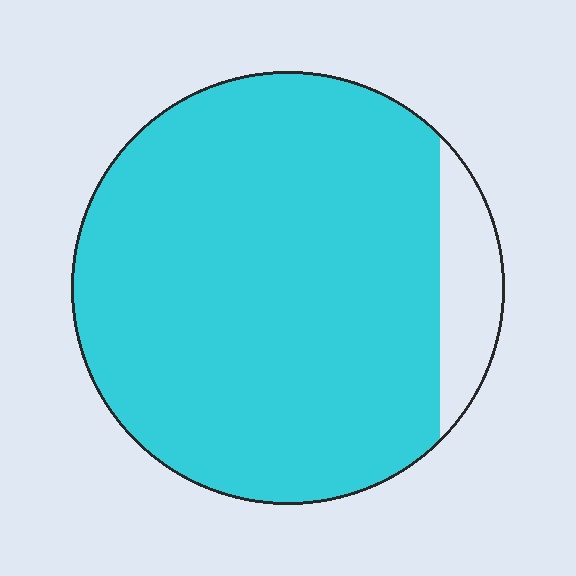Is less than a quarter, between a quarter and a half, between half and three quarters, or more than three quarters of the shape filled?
More than three quarters.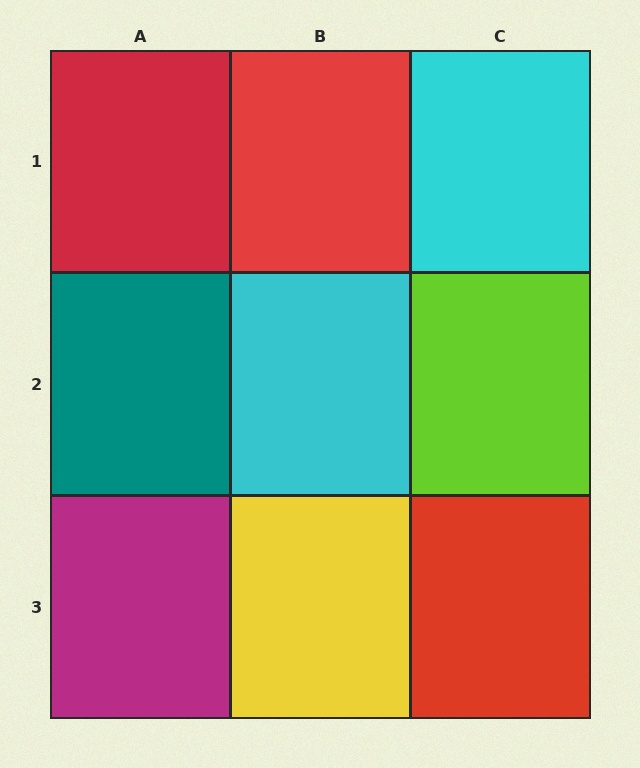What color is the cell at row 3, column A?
Magenta.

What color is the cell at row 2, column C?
Lime.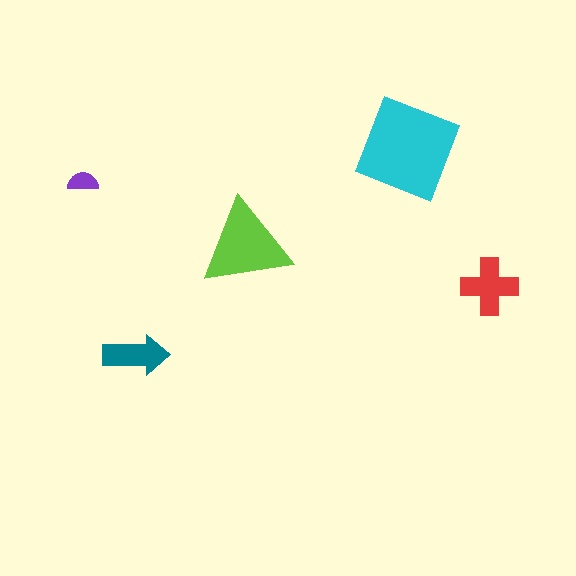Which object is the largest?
The cyan diamond.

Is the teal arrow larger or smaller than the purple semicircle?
Larger.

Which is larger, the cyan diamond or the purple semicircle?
The cyan diamond.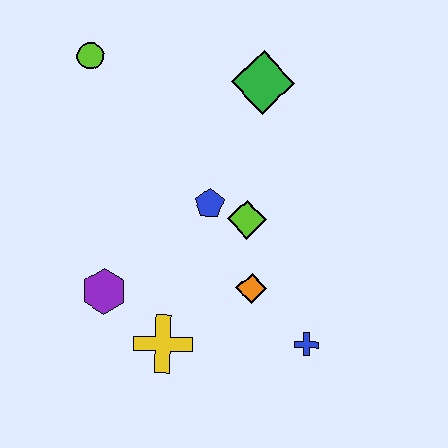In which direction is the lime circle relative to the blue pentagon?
The lime circle is above the blue pentagon.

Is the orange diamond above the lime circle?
No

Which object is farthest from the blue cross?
The lime circle is farthest from the blue cross.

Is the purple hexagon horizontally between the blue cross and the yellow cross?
No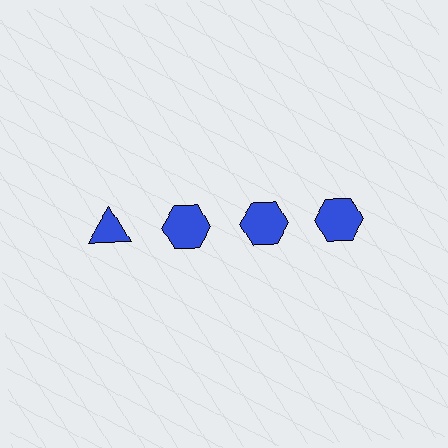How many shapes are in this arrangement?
There are 4 shapes arranged in a grid pattern.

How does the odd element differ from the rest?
It has a different shape: triangle instead of hexagon.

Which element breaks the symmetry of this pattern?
The blue triangle in the top row, leftmost column breaks the symmetry. All other shapes are blue hexagons.